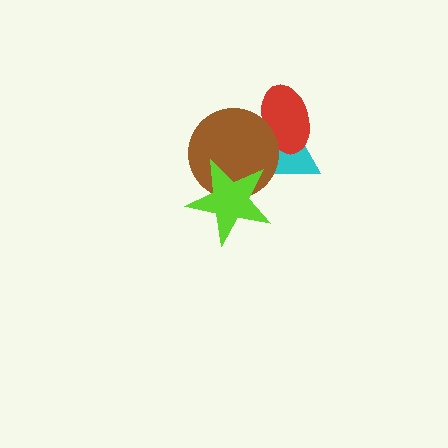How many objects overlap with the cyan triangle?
3 objects overlap with the cyan triangle.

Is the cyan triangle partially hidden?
Yes, it is partially covered by another shape.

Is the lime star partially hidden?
No, no other shape covers it.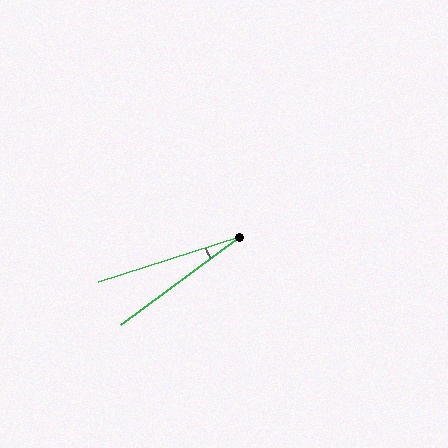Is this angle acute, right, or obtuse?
It is acute.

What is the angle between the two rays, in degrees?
Approximately 19 degrees.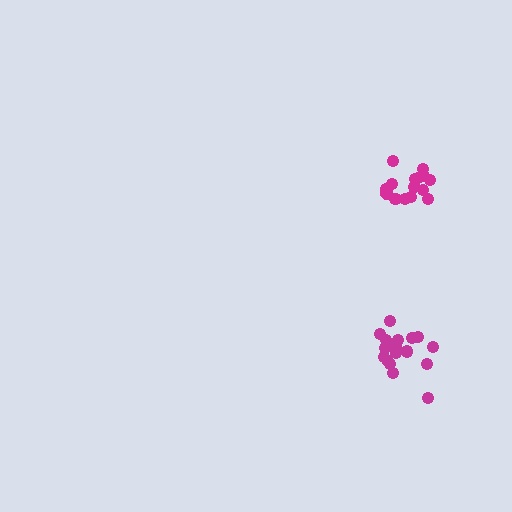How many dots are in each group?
Group 1: 18 dots, Group 2: 15 dots (33 total).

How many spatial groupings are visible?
There are 2 spatial groupings.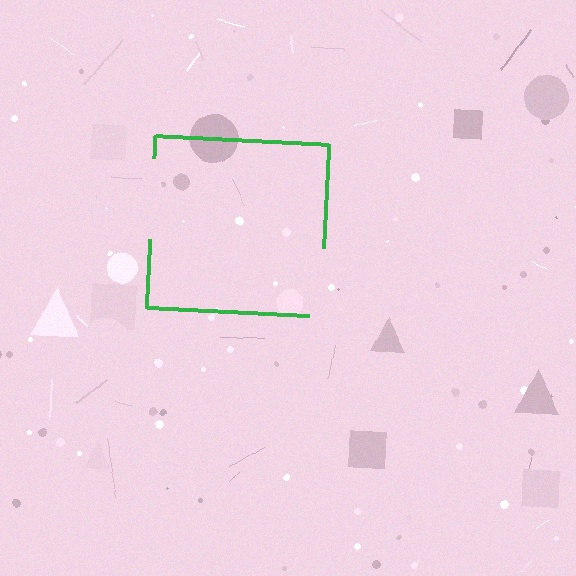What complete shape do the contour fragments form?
The contour fragments form a square.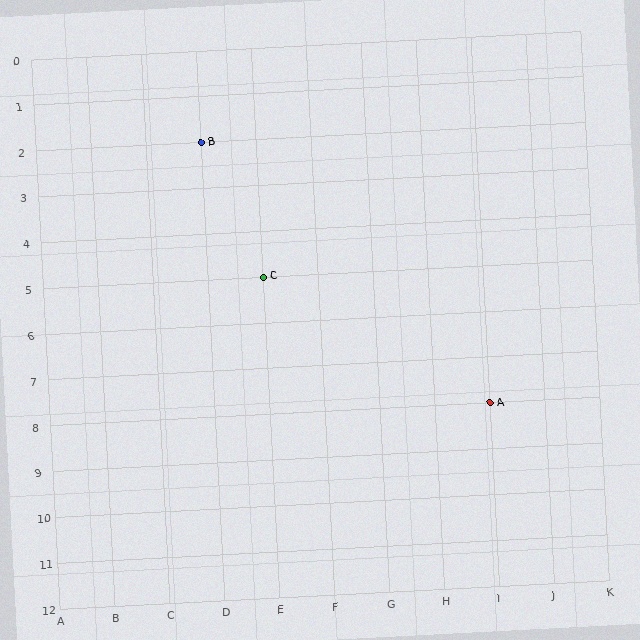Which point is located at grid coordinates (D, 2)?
Point B is at (D, 2).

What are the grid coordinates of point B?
Point B is at grid coordinates (D, 2).